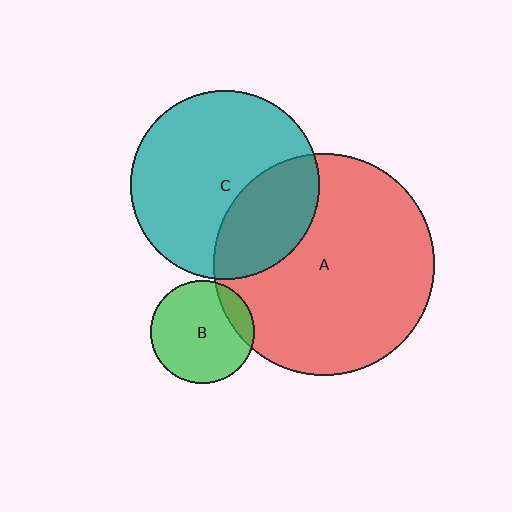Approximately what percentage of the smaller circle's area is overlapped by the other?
Approximately 30%.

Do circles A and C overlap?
Yes.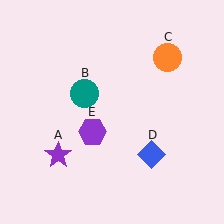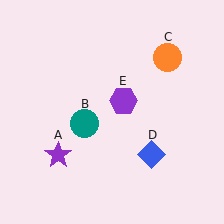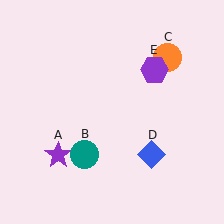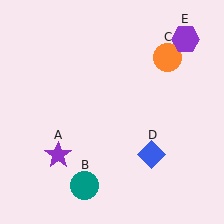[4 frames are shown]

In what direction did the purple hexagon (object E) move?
The purple hexagon (object E) moved up and to the right.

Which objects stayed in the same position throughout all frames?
Purple star (object A) and orange circle (object C) and blue diamond (object D) remained stationary.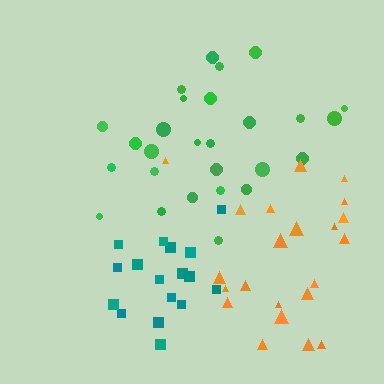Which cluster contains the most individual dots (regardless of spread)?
Green (27).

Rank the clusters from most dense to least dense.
teal, green, orange.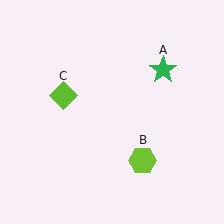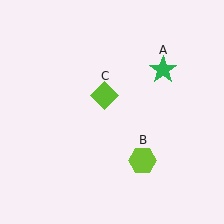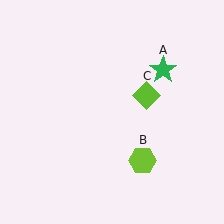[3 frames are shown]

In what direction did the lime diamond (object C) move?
The lime diamond (object C) moved right.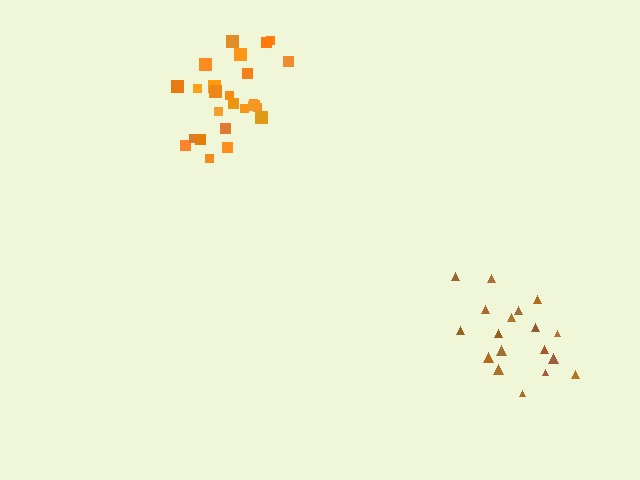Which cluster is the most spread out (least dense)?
Brown.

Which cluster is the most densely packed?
Orange.